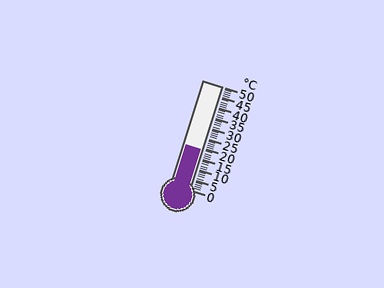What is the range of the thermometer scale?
The thermometer scale ranges from 0°C to 50°C.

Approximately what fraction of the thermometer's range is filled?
The thermometer is filled to approximately 40% of its range.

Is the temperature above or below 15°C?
The temperature is above 15°C.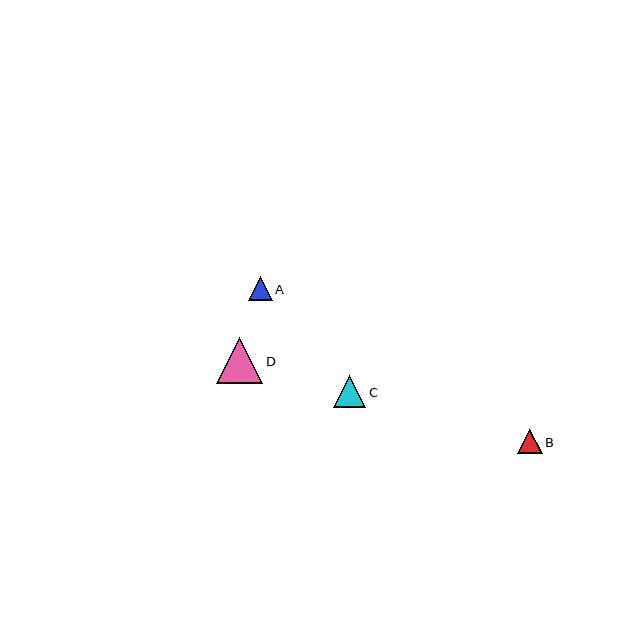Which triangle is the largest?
Triangle D is the largest with a size of approximately 46 pixels.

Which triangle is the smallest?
Triangle A is the smallest with a size of approximately 24 pixels.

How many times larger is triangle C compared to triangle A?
Triangle C is approximately 1.4 times the size of triangle A.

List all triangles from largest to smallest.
From largest to smallest: D, C, B, A.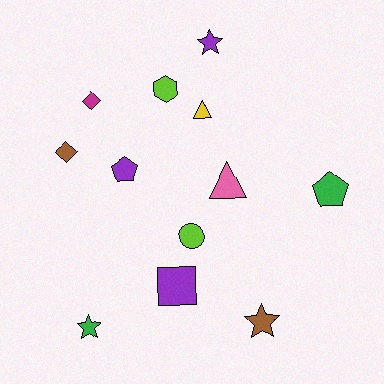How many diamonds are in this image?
There are 2 diamonds.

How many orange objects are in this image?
There are no orange objects.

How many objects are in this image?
There are 12 objects.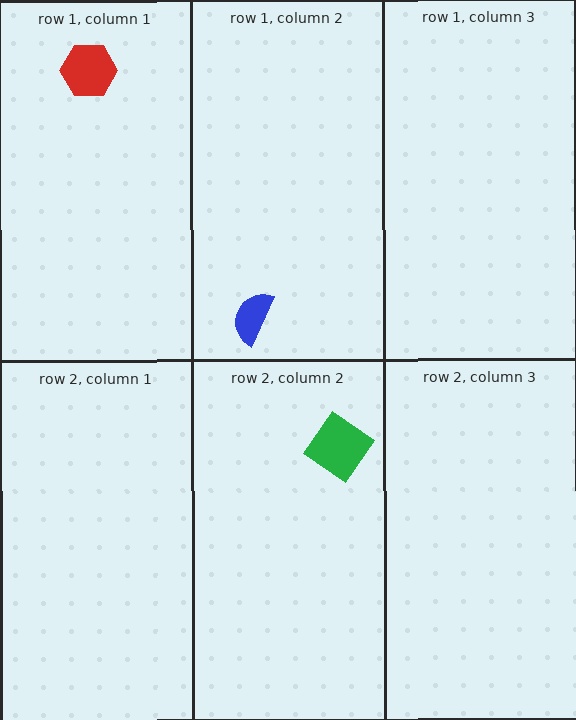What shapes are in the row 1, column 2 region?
The blue semicircle.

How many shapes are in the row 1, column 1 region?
1.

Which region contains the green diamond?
The row 2, column 2 region.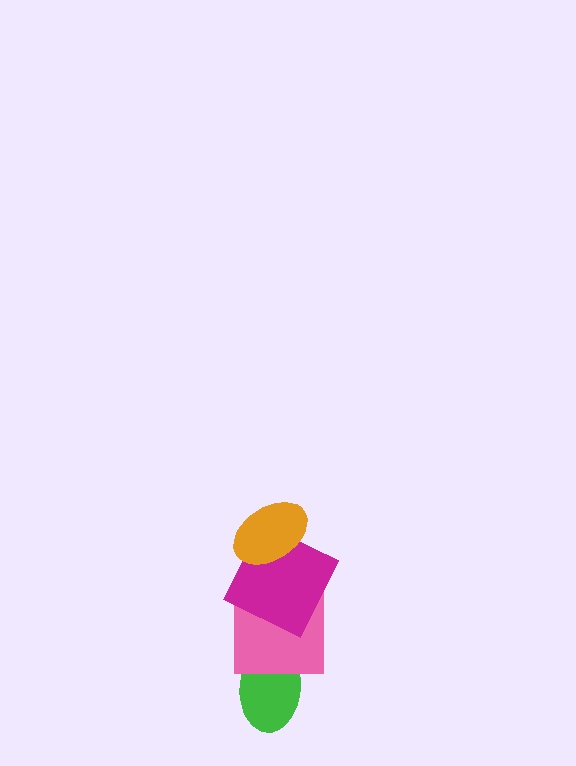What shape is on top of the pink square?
The magenta square is on top of the pink square.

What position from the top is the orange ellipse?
The orange ellipse is 1st from the top.